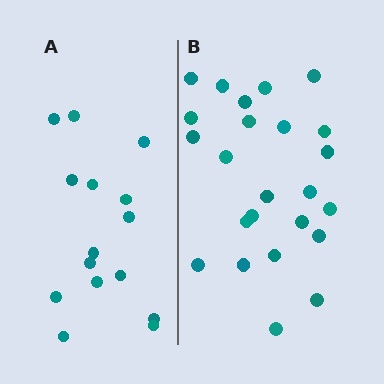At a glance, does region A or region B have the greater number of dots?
Region B (the right region) has more dots.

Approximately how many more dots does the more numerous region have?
Region B has roughly 8 or so more dots than region A.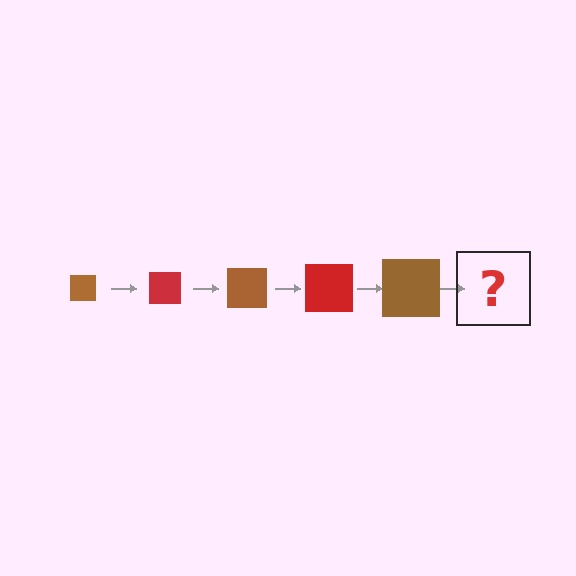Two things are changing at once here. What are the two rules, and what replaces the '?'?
The two rules are that the square grows larger each step and the color cycles through brown and red. The '?' should be a red square, larger than the previous one.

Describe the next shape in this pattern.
It should be a red square, larger than the previous one.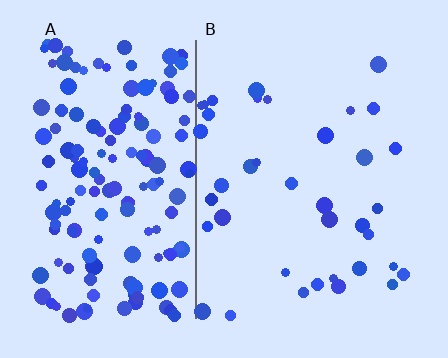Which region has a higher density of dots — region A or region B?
A (the left).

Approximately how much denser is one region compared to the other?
Approximately 4.1× — region A over region B.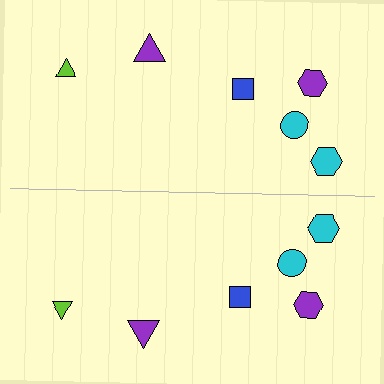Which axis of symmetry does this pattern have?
The pattern has a horizontal axis of symmetry running through the center of the image.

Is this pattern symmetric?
Yes, this pattern has bilateral (reflection) symmetry.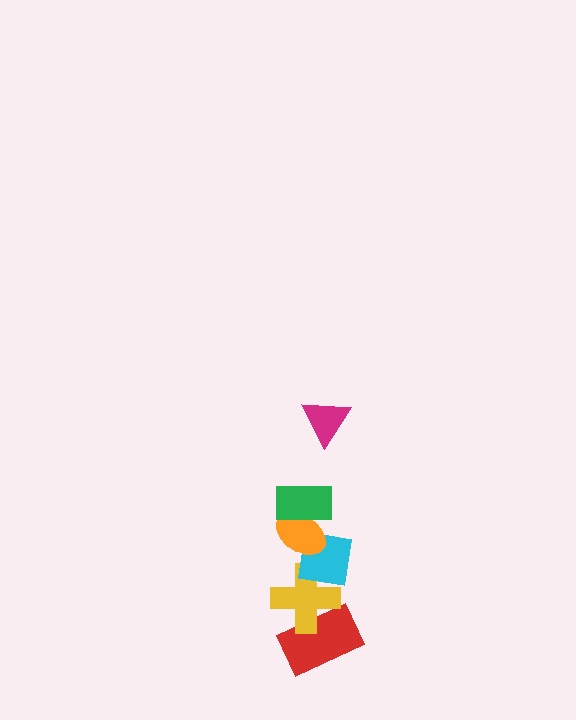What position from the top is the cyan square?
The cyan square is 4th from the top.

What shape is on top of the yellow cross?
The cyan square is on top of the yellow cross.